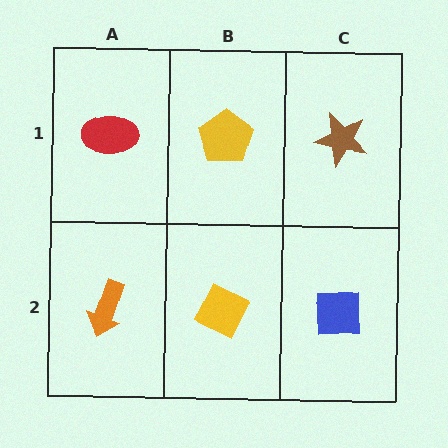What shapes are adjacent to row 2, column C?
A brown star (row 1, column C), a yellow diamond (row 2, column B).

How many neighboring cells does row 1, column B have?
3.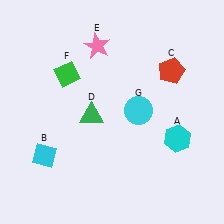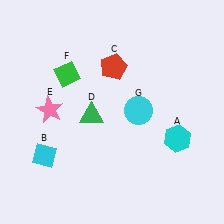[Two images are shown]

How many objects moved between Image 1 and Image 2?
2 objects moved between the two images.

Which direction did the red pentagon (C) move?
The red pentagon (C) moved left.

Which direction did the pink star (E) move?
The pink star (E) moved down.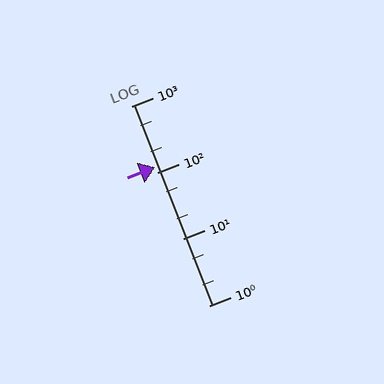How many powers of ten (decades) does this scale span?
The scale spans 3 decades, from 1 to 1000.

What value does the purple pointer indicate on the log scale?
The pointer indicates approximately 120.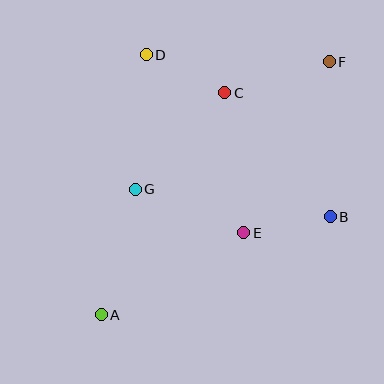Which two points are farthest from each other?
Points A and F are farthest from each other.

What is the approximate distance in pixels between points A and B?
The distance between A and B is approximately 249 pixels.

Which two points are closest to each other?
Points C and D are closest to each other.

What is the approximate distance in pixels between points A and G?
The distance between A and G is approximately 130 pixels.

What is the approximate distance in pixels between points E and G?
The distance between E and G is approximately 117 pixels.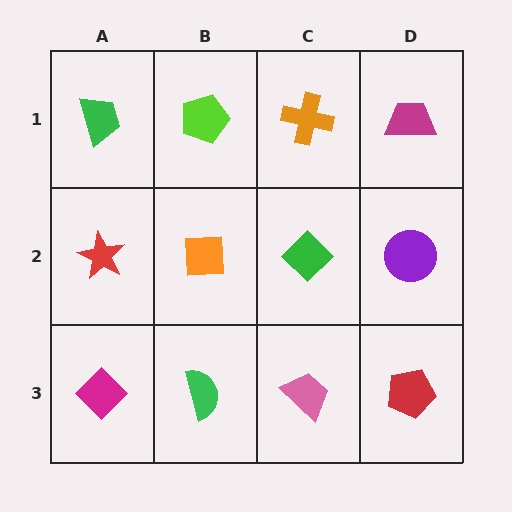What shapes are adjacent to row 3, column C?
A green diamond (row 2, column C), a green semicircle (row 3, column B), a red pentagon (row 3, column D).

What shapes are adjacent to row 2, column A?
A green trapezoid (row 1, column A), a magenta diamond (row 3, column A), an orange square (row 2, column B).